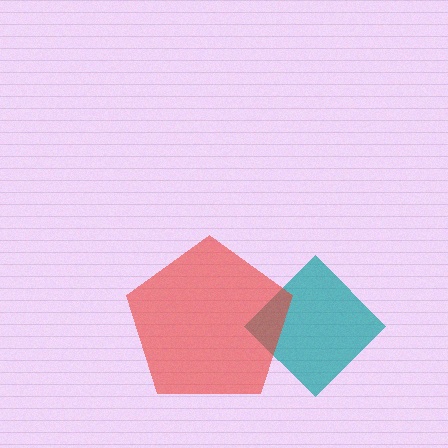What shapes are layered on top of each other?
The layered shapes are: a teal diamond, a red pentagon.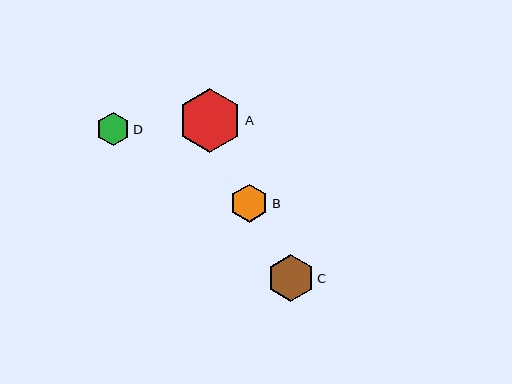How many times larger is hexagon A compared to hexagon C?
Hexagon A is approximately 1.4 times the size of hexagon C.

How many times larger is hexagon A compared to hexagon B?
Hexagon A is approximately 1.7 times the size of hexagon B.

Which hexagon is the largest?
Hexagon A is the largest with a size of approximately 64 pixels.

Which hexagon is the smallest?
Hexagon D is the smallest with a size of approximately 34 pixels.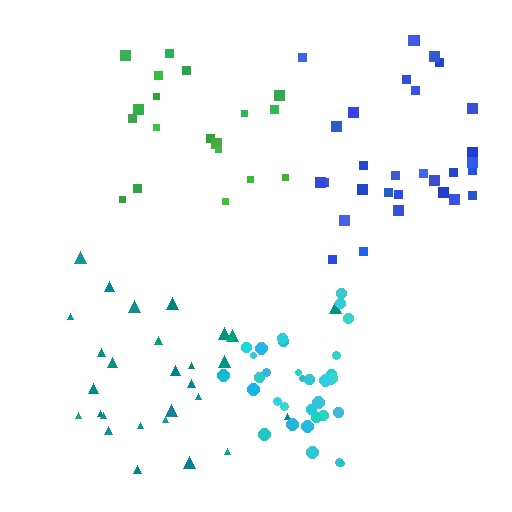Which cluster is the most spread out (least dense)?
Green.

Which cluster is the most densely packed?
Cyan.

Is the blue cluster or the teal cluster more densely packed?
Blue.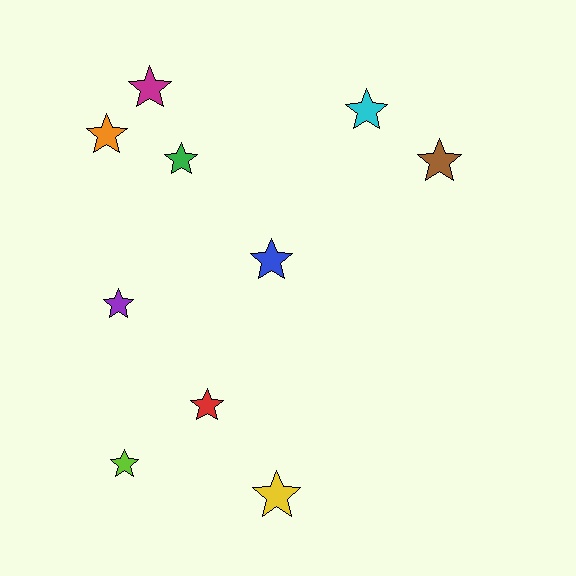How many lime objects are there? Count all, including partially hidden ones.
There is 1 lime object.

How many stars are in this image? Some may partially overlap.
There are 10 stars.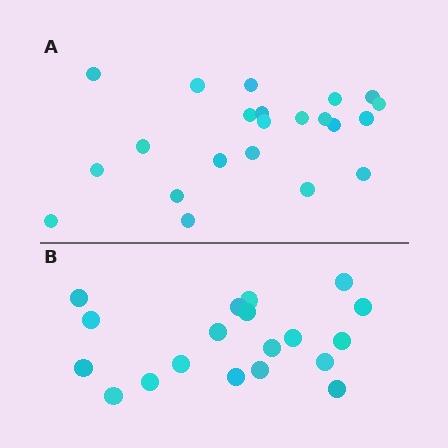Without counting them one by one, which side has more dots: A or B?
Region A (the top region) has more dots.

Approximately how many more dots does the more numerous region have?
Region A has just a few more — roughly 2 or 3 more dots than region B.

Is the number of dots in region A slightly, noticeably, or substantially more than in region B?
Region A has only slightly more — the two regions are fairly close. The ratio is roughly 1.2 to 1.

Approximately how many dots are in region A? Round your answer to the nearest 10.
About 20 dots. (The exact count is 22, which rounds to 20.)